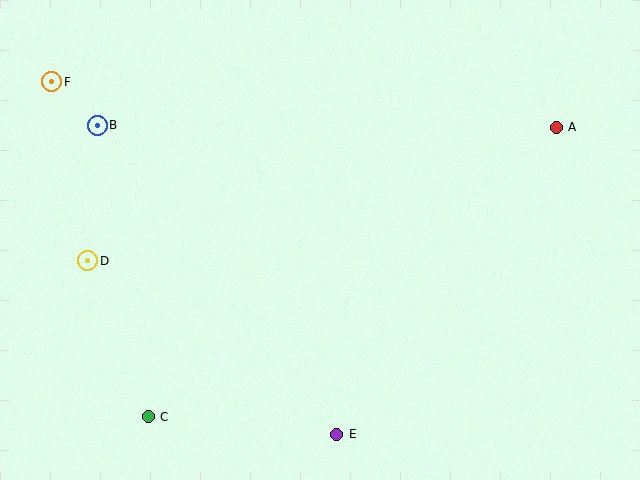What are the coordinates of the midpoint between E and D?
The midpoint between E and D is at (212, 347).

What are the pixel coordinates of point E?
Point E is at (337, 434).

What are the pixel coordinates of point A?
Point A is at (556, 127).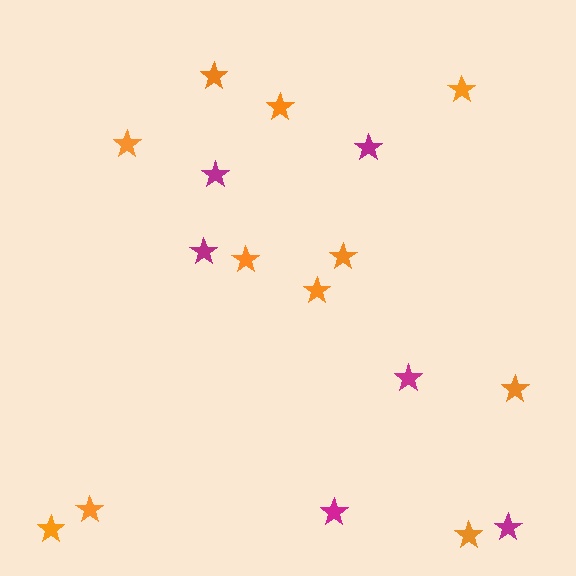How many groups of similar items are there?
There are 2 groups: one group of orange stars (11) and one group of magenta stars (6).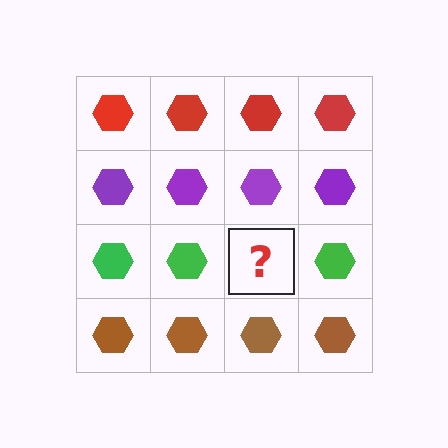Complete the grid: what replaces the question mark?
The question mark should be replaced with a green hexagon.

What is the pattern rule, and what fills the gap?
The rule is that each row has a consistent color. The gap should be filled with a green hexagon.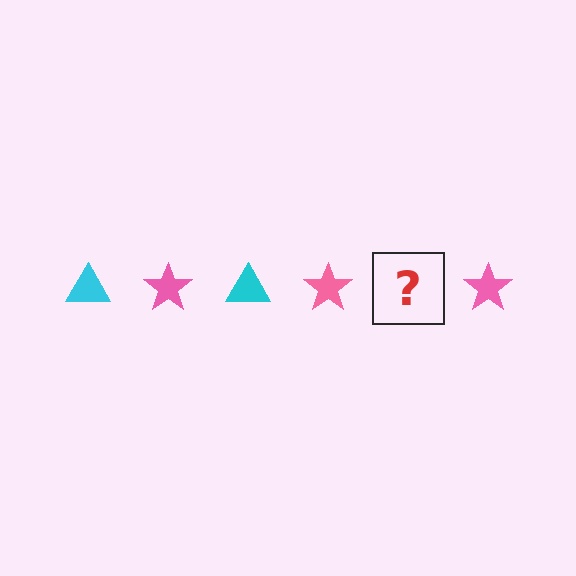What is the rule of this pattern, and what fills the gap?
The rule is that the pattern alternates between cyan triangle and pink star. The gap should be filled with a cyan triangle.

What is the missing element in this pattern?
The missing element is a cyan triangle.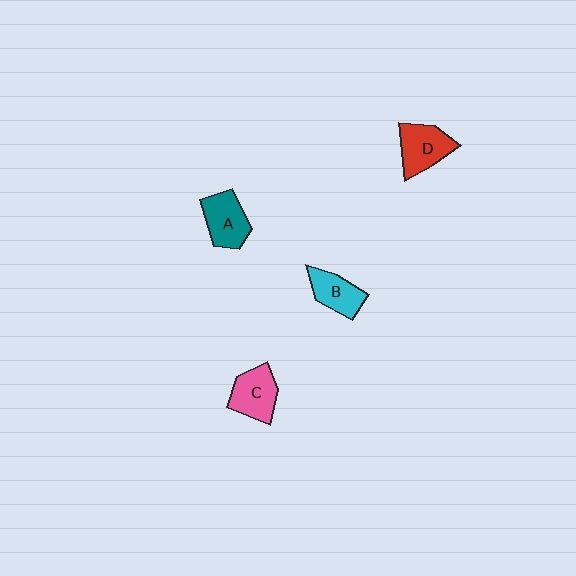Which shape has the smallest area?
Shape B (cyan).